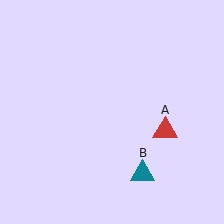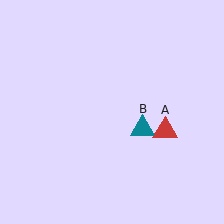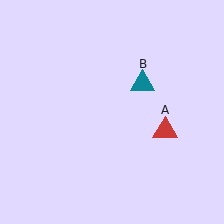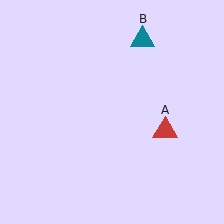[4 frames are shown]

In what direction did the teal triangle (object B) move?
The teal triangle (object B) moved up.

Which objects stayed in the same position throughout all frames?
Red triangle (object A) remained stationary.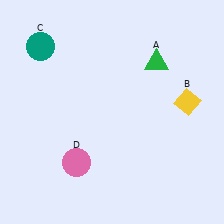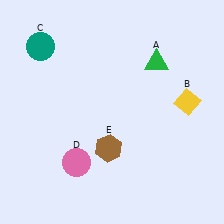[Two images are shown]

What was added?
A brown hexagon (E) was added in Image 2.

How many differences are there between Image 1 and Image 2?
There is 1 difference between the two images.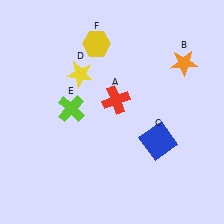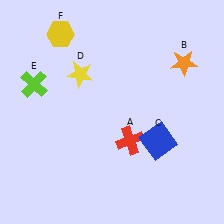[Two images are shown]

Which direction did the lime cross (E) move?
The lime cross (E) moved left.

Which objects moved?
The objects that moved are: the red cross (A), the lime cross (E), the yellow hexagon (F).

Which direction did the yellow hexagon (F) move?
The yellow hexagon (F) moved left.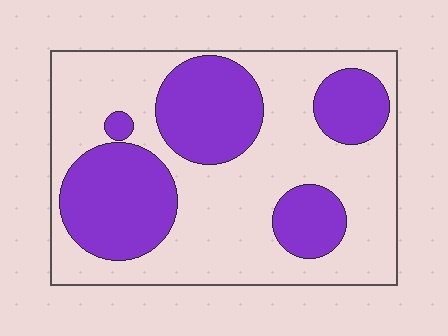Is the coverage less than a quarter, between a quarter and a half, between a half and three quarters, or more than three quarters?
Between a quarter and a half.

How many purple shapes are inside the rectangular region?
5.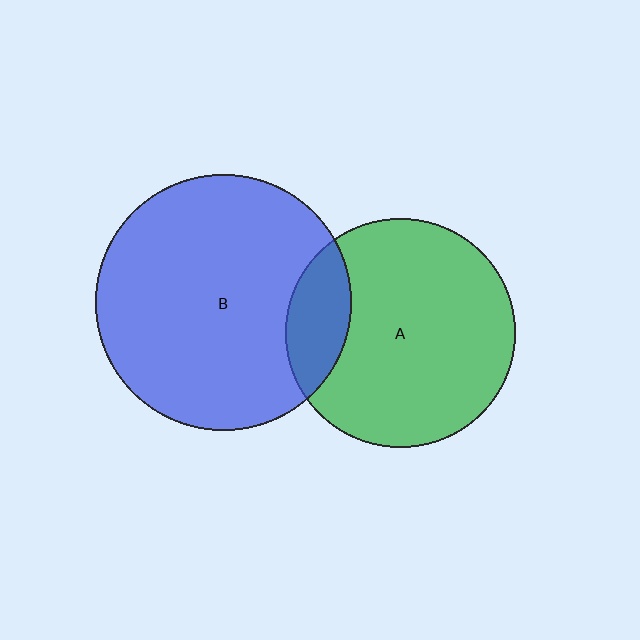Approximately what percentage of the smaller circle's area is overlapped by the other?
Approximately 15%.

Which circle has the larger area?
Circle B (blue).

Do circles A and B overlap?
Yes.